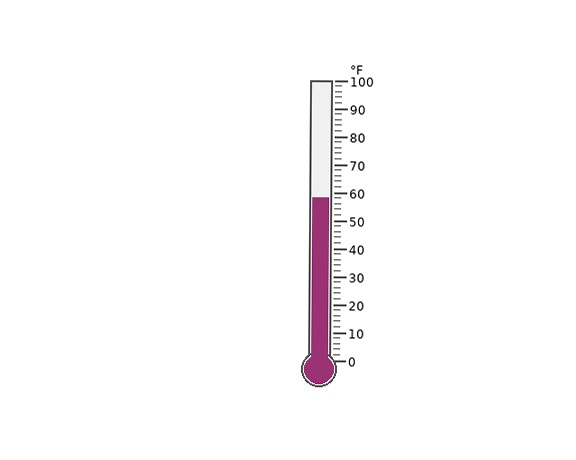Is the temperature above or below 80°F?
The temperature is below 80°F.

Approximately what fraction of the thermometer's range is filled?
The thermometer is filled to approximately 60% of its range.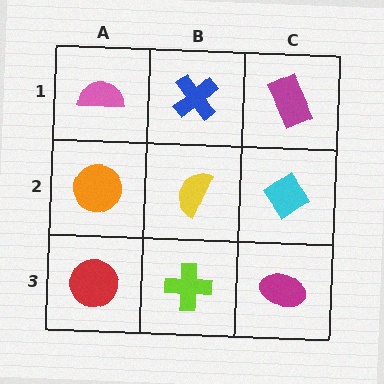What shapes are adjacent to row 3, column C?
A cyan diamond (row 2, column C), a lime cross (row 3, column B).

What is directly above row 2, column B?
A blue cross.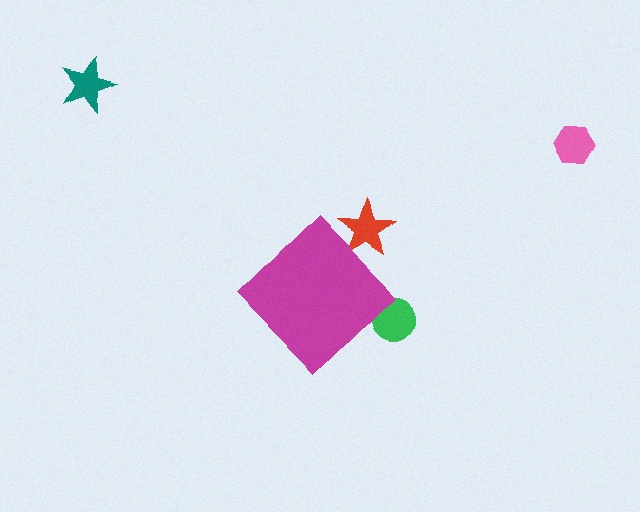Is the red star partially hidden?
Yes, the red star is partially hidden behind the magenta diamond.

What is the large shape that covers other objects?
A magenta diamond.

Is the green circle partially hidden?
Yes, the green circle is partially hidden behind the magenta diamond.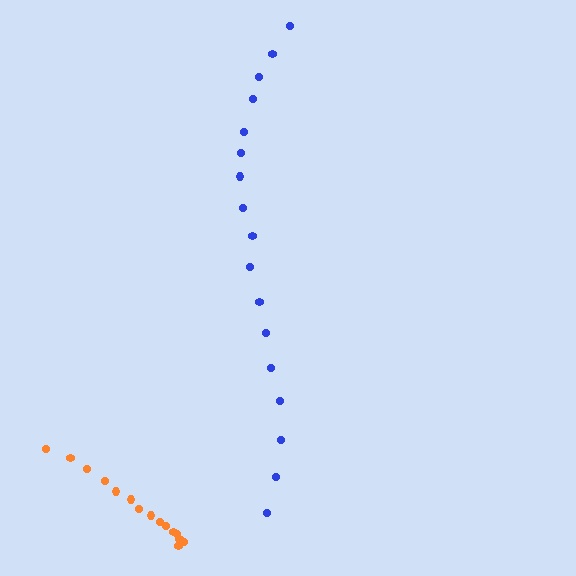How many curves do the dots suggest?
There are 2 distinct paths.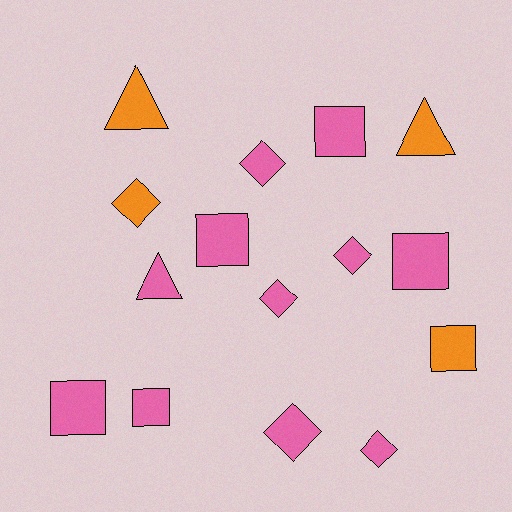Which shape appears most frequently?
Diamond, with 6 objects.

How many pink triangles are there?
There is 1 pink triangle.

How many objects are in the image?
There are 15 objects.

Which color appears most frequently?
Pink, with 11 objects.